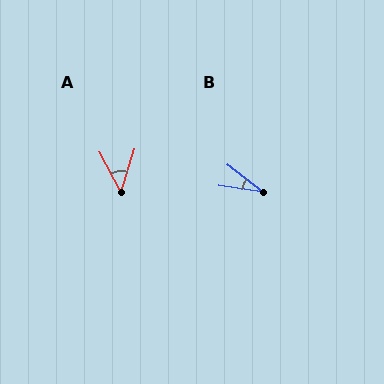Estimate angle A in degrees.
Approximately 46 degrees.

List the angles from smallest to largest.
B (30°), A (46°).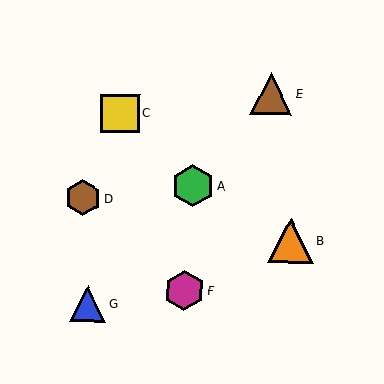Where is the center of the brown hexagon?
The center of the brown hexagon is at (83, 198).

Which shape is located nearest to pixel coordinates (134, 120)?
The yellow square (labeled C) at (120, 113) is nearest to that location.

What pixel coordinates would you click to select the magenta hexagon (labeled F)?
Click at (184, 291) to select the magenta hexagon F.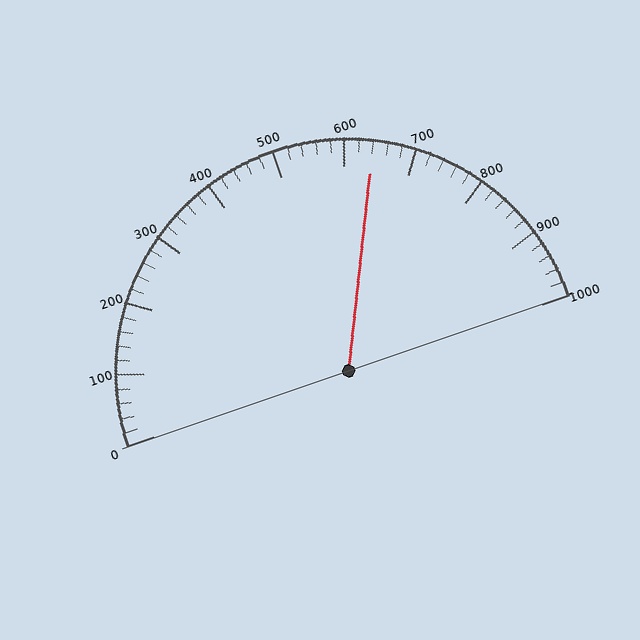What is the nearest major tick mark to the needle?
The nearest major tick mark is 600.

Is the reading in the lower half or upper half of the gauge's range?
The reading is in the upper half of the range (0 to 1000).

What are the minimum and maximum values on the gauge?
The gauge ranges from 0 to 1000.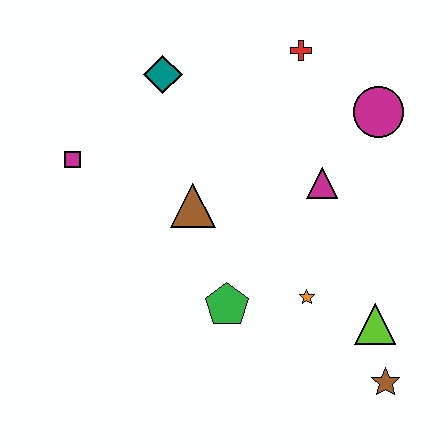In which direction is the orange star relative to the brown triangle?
The orange star is to the right of the brown triangle.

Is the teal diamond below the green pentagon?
No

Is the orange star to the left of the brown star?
Yes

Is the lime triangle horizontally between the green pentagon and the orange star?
No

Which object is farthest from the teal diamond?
The brown star is farthest from the teal diamond.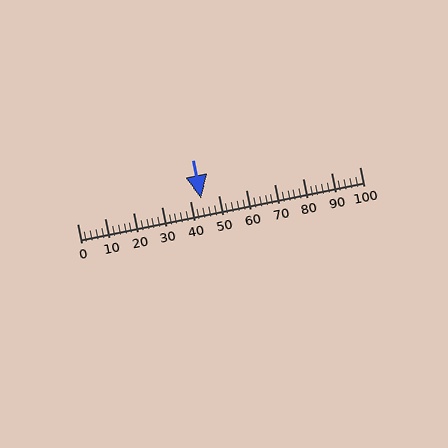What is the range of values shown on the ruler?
The ruler shows values from 0 to 100.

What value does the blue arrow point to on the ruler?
The blue arrow points to approximately 44.